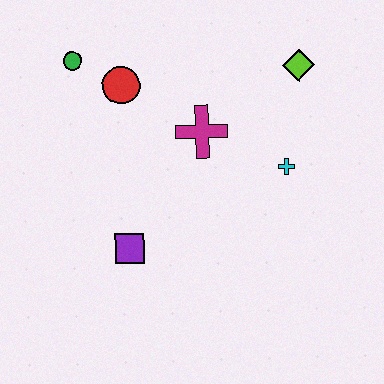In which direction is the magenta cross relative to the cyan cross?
The magenta cross is to the left of the cyan cross.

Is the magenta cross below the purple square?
No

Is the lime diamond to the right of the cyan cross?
Yes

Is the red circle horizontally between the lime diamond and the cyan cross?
No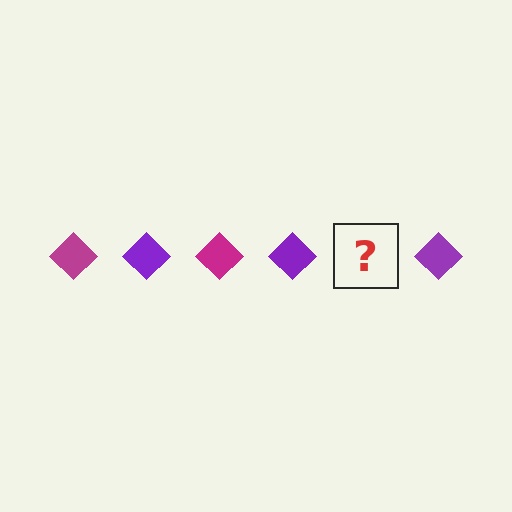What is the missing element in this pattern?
The missing element is a magenta diamond.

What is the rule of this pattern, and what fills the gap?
The rule is that the pattern cycles through magenta, purple diamonds. The gap should be filled with a magenta diamond.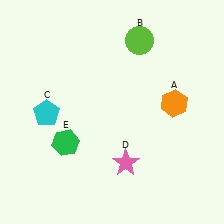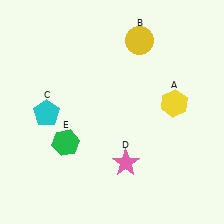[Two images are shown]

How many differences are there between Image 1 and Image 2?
There are 2 differences between the two images.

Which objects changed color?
A changed from orange to yellow. B changed from lime to yellow.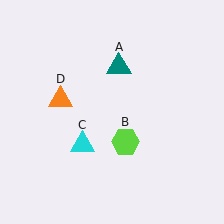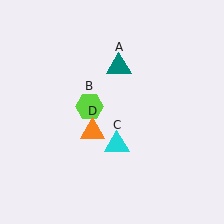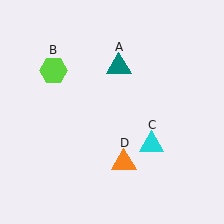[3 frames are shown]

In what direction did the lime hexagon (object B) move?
The lime hexagon (object B) moved up and to the left.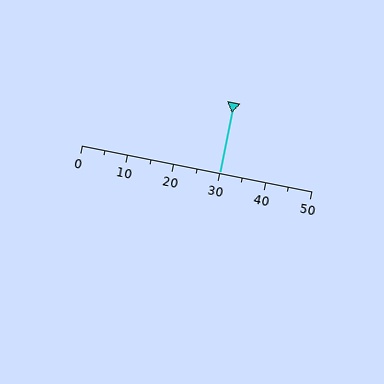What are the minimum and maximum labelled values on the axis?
The axis runs from 0 to 50.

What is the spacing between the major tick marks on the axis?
The major ticks are spaced 10 apart.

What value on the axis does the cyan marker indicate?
The marker indicates approximately 30.